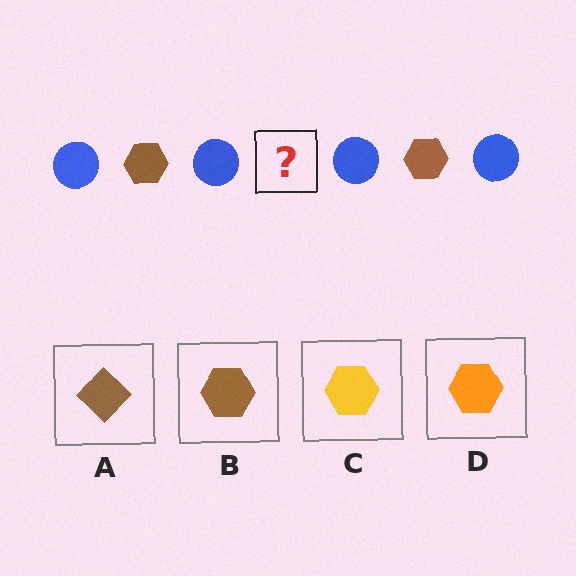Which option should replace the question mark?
Option B.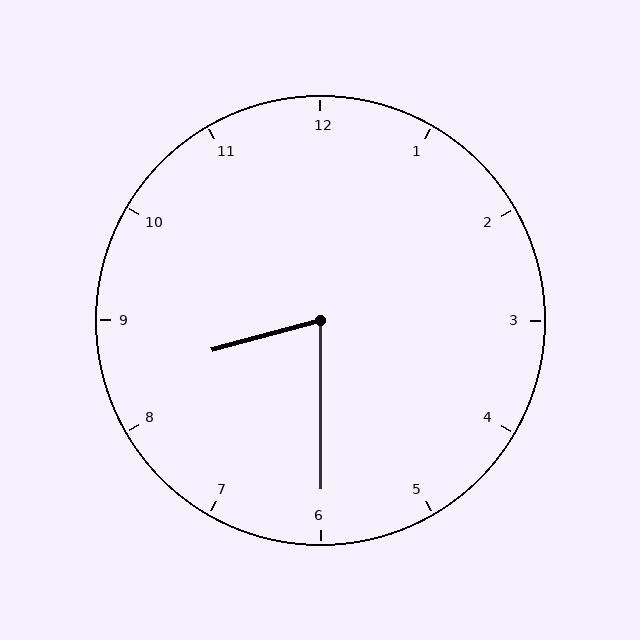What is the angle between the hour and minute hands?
Approximately 75 degrees.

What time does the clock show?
8:30.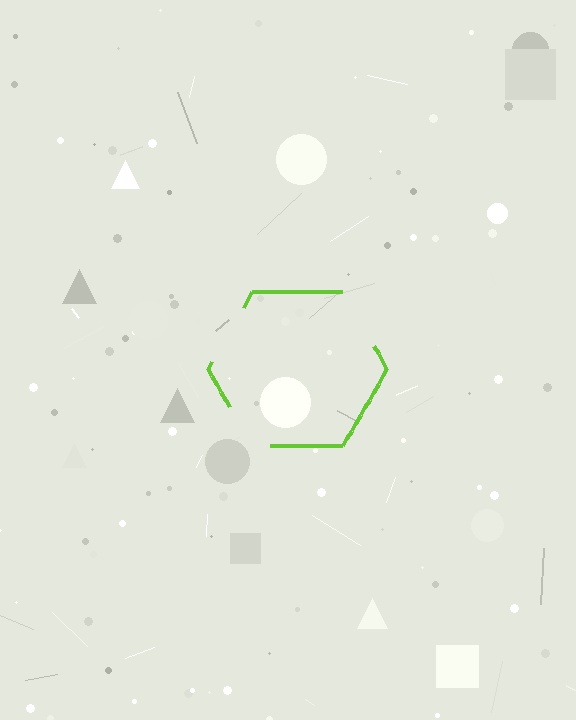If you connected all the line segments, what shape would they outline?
They would outline a hexagon.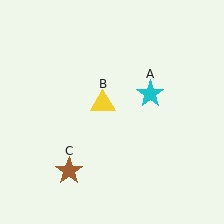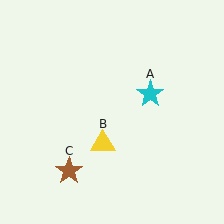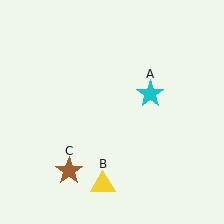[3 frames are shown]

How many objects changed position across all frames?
1 object changed position: yellow triangle (object B).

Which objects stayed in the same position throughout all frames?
Cyan star (object A) and brown star (object C) remained stationary.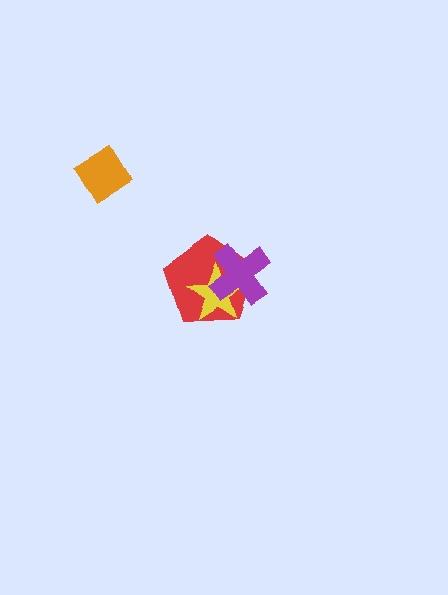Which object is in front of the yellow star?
The purple cross is in front of the yellow star.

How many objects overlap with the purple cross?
2 objects overlap with the purple cross.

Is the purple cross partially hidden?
No, no other shape covers it.